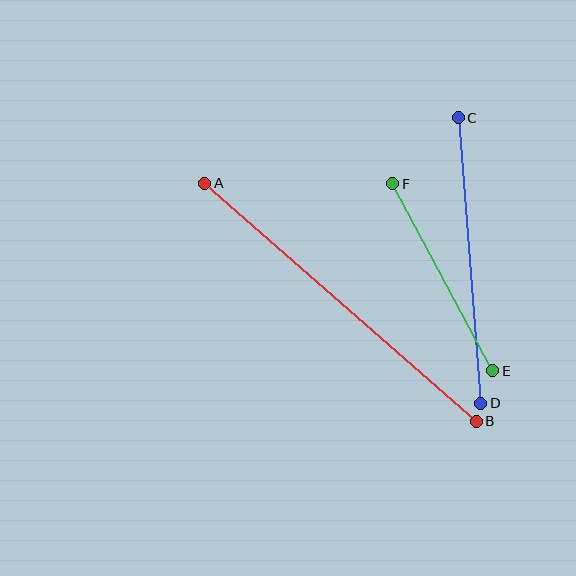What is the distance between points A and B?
The distance is approximately 361 pixels.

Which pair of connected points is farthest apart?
Points A and B are farthest apart.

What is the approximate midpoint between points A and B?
The midpoint is at approximately (341, 302) pixels.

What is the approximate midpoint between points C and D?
The midpoint is at approximately (469, 261) pixels.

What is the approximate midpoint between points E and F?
The midpoint is at approximately (443, 277) pixels.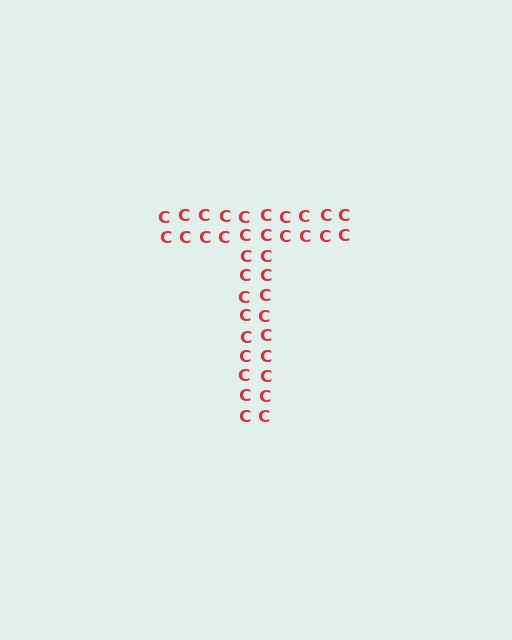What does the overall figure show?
The overall figure shows the letter T.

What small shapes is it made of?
It is made of small letter C's.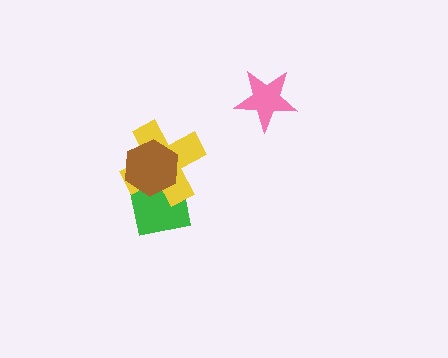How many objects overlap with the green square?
2 objects overlap with the green square.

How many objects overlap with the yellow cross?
2 objects overlap with the yellow cross.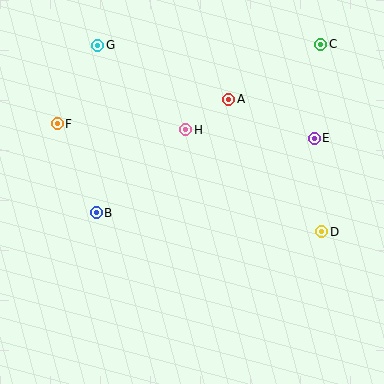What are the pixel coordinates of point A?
Point A is at (229, 99).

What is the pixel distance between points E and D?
The distance between E and D is 94 pixels.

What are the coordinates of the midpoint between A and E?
The midpoint between A and E is at (272, 119).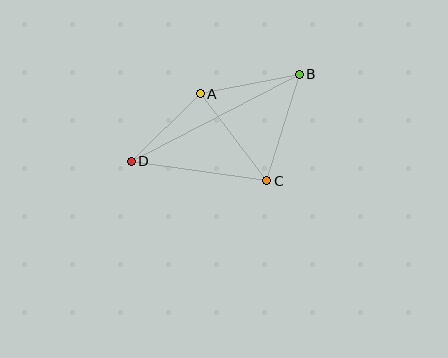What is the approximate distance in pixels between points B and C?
The distance between B and C is approximately 111 pixels.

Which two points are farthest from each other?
Points B and D are farthest from each other.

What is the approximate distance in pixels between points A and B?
The distance between A and B is approximately 100 pixels.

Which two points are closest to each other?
Points A and D are closest to each other.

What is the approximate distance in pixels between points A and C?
The distance between A and C is approximately 109 pixels.